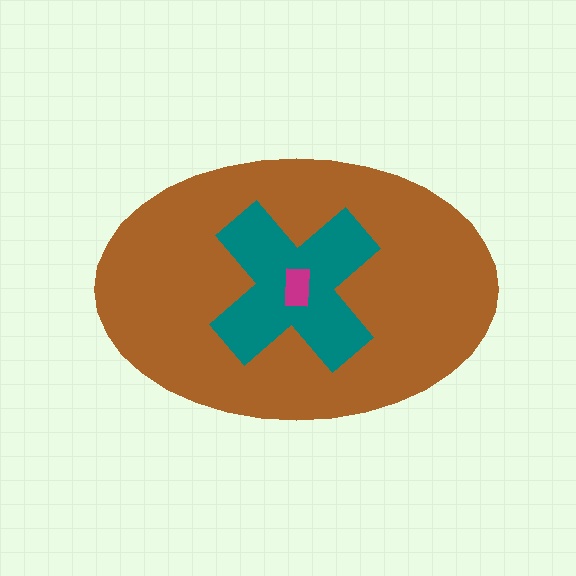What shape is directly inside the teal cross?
The magenta rectangle.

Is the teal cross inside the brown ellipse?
Yes.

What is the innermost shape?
The magenta rectangle.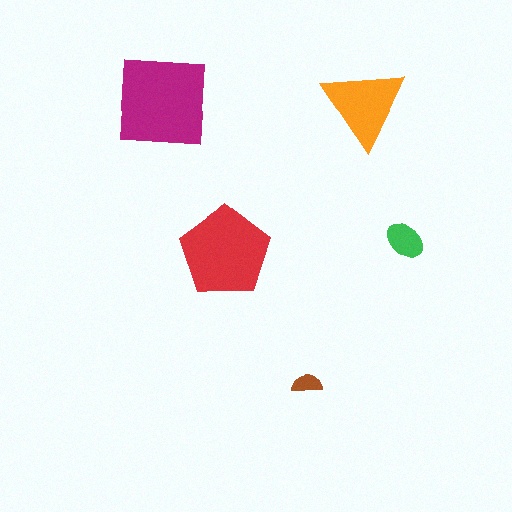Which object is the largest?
The magenta square.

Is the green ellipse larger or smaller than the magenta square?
Smaller.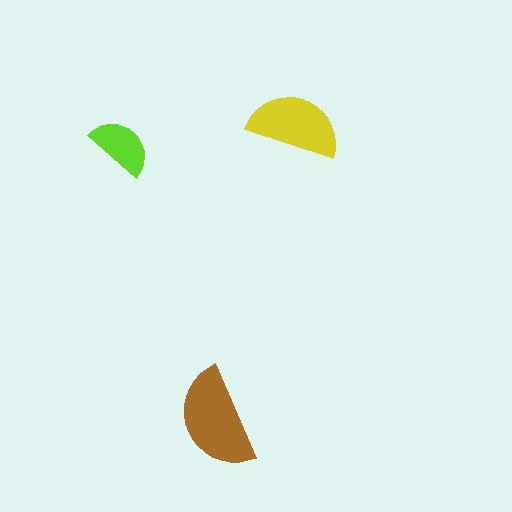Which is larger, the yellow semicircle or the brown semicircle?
The brown one.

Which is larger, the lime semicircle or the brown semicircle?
The brown one.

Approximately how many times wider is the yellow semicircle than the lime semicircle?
About 1.5 times wider.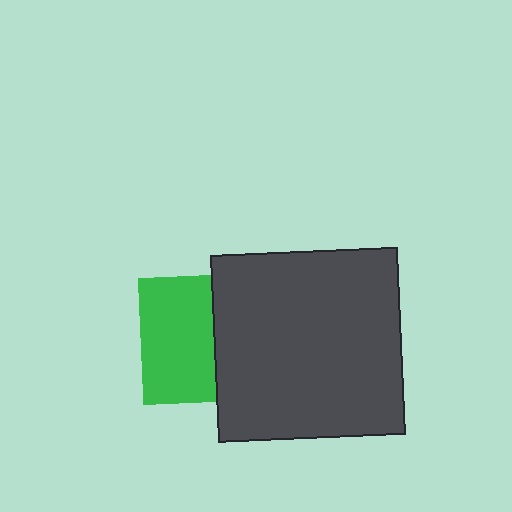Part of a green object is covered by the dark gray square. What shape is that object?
It is a square.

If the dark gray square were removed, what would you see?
You would see the complete green square.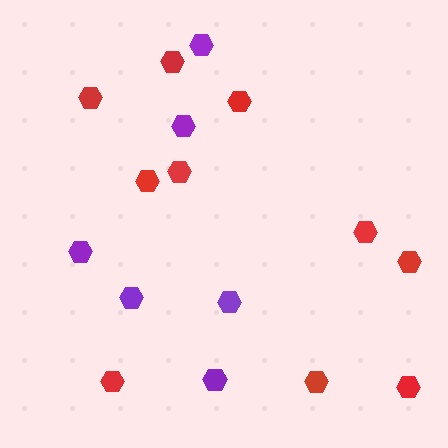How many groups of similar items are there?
There are 2 groups: one group of purple hexagons (6) and one group of red hexagons (10).